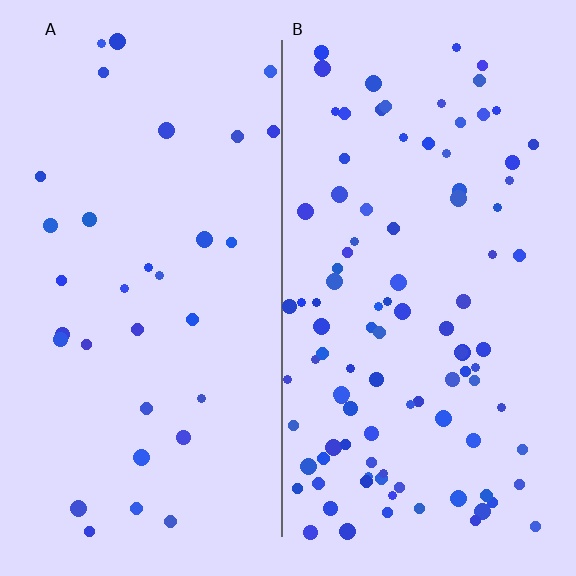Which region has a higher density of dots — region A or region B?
B (the right).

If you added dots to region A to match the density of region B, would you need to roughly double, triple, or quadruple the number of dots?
Approximately triple.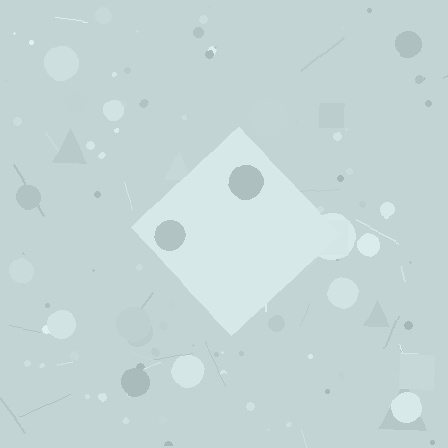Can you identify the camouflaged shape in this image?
The camouflaged shape is a diamond.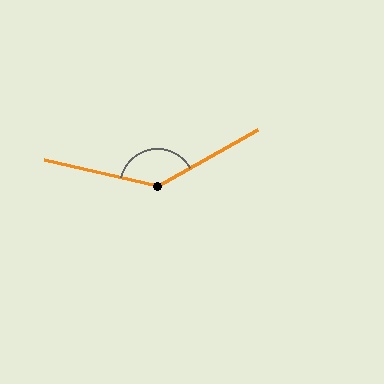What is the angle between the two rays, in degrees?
Approximately 138 degrees.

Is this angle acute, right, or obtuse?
It is obtuse.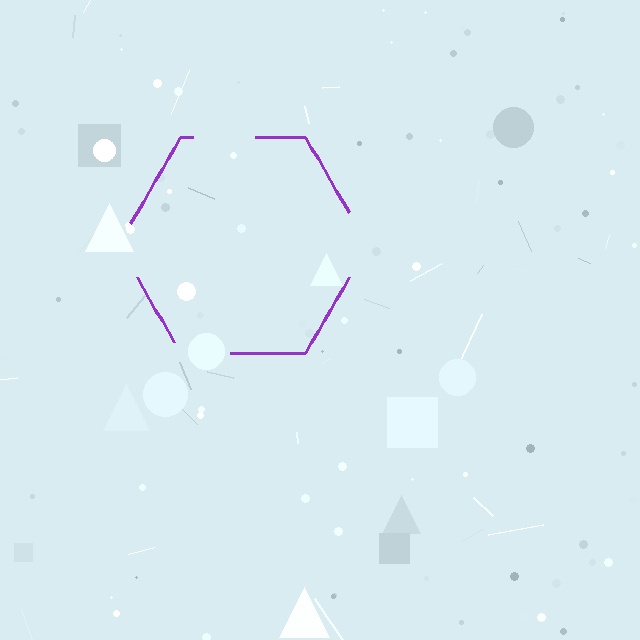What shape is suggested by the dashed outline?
The dashed outline suggests a hexagon.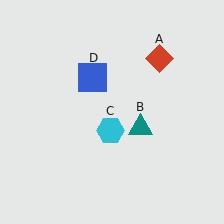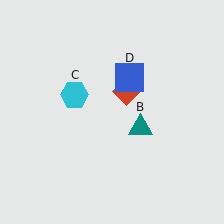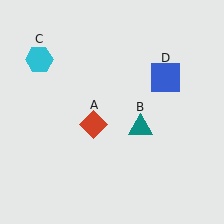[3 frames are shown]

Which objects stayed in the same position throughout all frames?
Teal triangle (object B) remained stationary.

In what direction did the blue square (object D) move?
The blue square (object D) moved right.